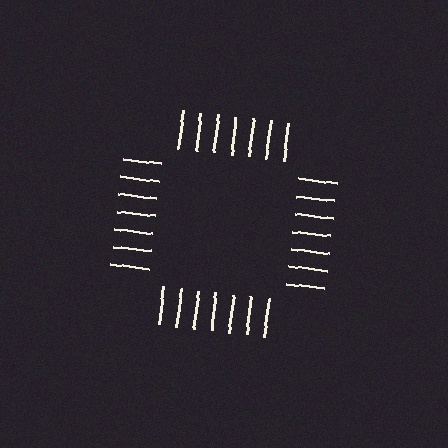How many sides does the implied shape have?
4 sides — the line-ends trace a square.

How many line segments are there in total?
28 — 7 along each of the 4 edges.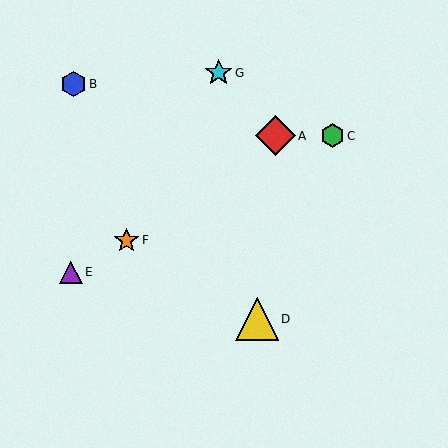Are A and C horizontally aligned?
Yes, both are at y≈136.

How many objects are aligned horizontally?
2 objects (A, C) are aligned horizontally.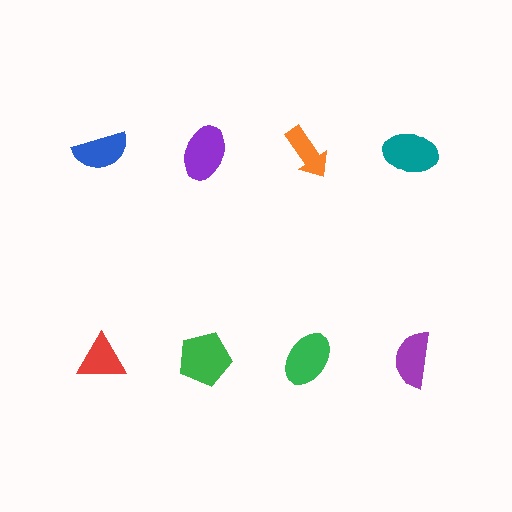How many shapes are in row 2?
4 shapes.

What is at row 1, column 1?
A blue semicircle.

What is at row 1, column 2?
A purple ellipse.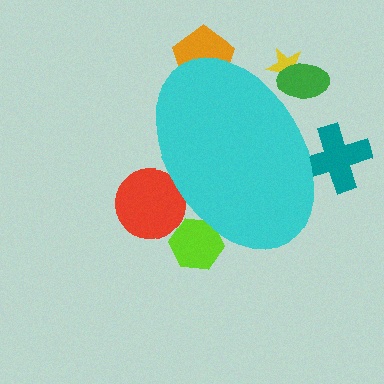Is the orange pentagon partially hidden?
Yes, the orange pentagon is partially hidden behind the cyan ellipse.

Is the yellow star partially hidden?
Yes, the yellow star is partially hidden behind the cyan ellipse.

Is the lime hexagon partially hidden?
Yes, the lime hexagon is partially hidden behind the cyan ellipse.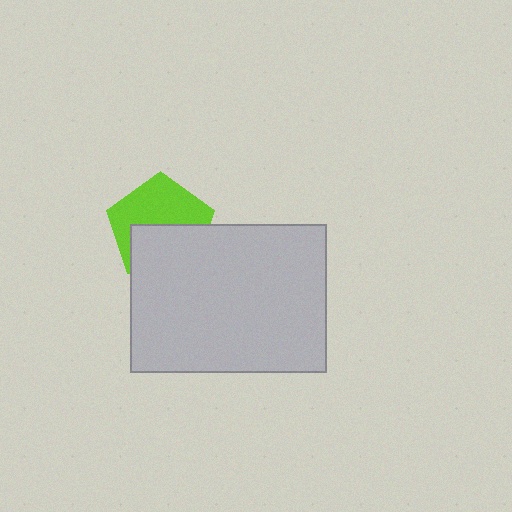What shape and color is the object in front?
The object in front is a light gray rectangle.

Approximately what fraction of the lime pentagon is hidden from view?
Roughly 47% of the lime pentagon is hidden behind the light gray rectangle.